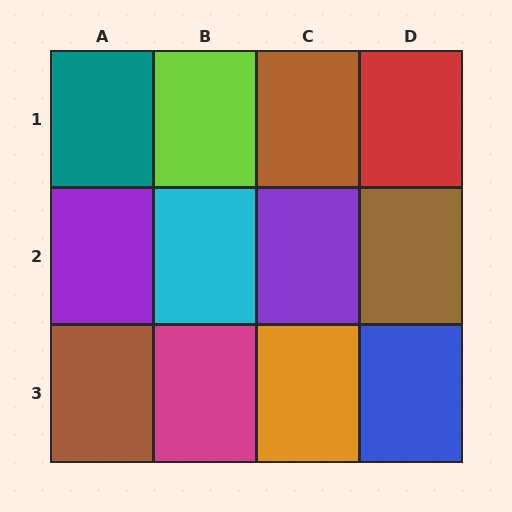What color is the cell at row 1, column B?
Lime.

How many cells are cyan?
1 cell is cyan.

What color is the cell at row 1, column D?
Red.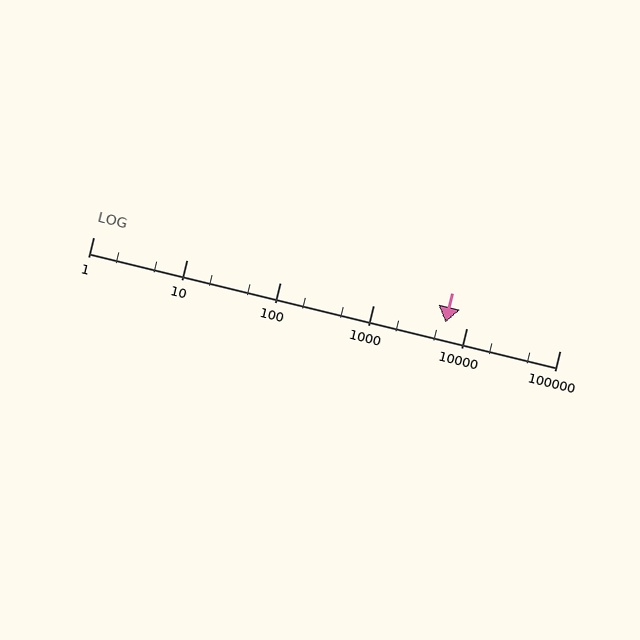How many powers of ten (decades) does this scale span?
The scale spans 5 decades, from 1 to 100000.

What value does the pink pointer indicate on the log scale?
The pointer indicates approximately 5900.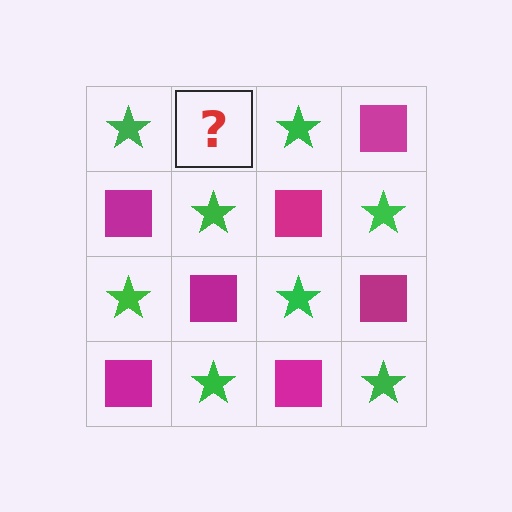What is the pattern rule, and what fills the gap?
The rule is that it alternates green star and magenta square in a checkerboard pattern. The gap should be filled with a magenta square.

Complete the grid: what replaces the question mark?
The question mark should be replaced with a magenta square.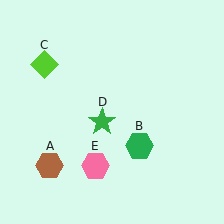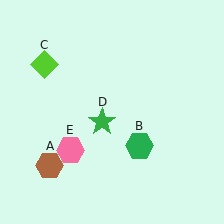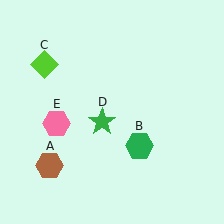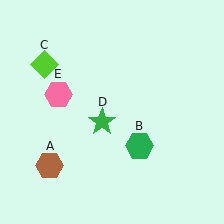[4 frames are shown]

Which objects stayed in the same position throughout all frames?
Brown hexagon (object A) and green hexagon (object B) and lime diamond (object C) and green star (object D) remained stationary.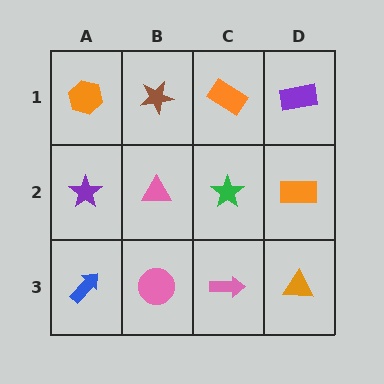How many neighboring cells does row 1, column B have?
3.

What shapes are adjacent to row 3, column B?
A pink triangle (row 2, column B), a blue arrow (row 3, column A), a pink arrow (row 3, column C).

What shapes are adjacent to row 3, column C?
A green star (row 2, column C), a pink circle (row 3, column B), an orange triangle (row 3, column D).